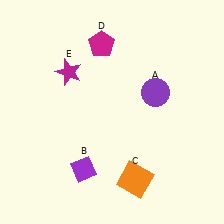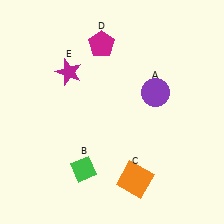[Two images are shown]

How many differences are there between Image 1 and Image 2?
There is 1 difference between the two images.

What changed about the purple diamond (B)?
In Image 1, B is purple. In Image 2, it changed to green.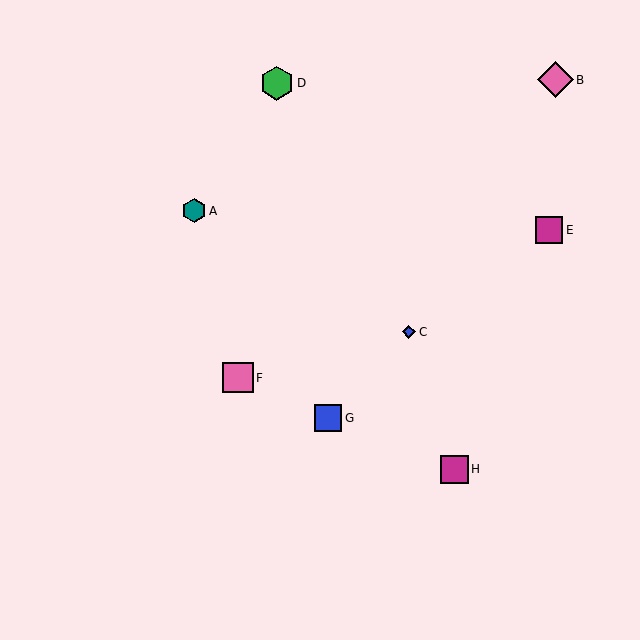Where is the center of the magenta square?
The center of the magenta square is at (549, 230).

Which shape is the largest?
The pink diamond (labeled B) is the largest.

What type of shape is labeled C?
Shape C is a blue diamond.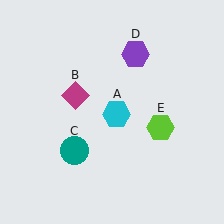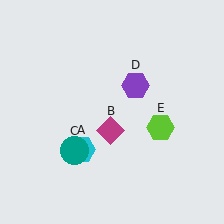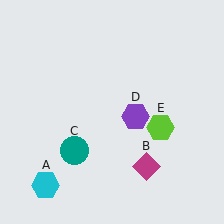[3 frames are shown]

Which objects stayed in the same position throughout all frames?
Teal circle (object C) and lime hexagon (object E) remained stationary.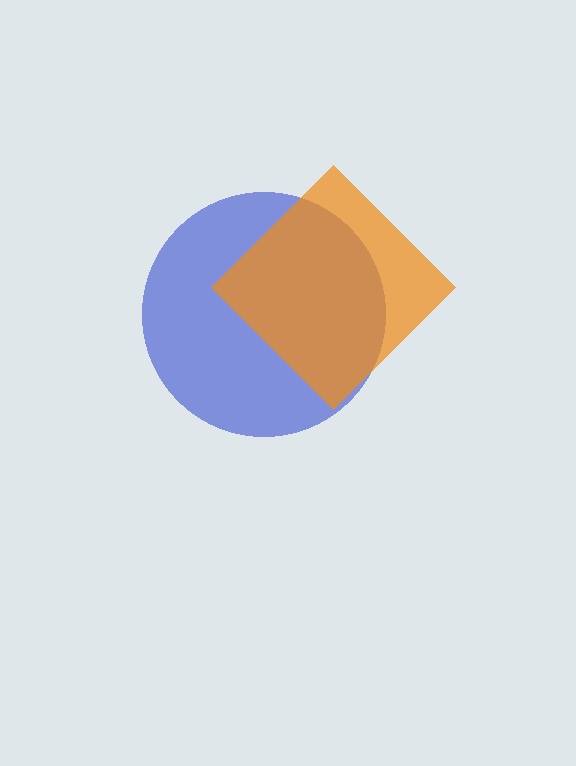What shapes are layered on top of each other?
The layered shapes are: a blue circle, an orange diamond.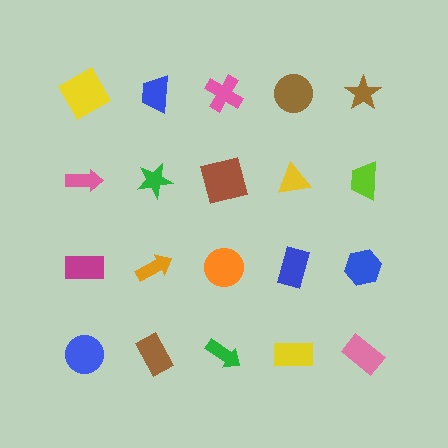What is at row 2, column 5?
A lime trapezoid.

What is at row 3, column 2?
An orange arrow.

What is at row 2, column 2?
A green star.